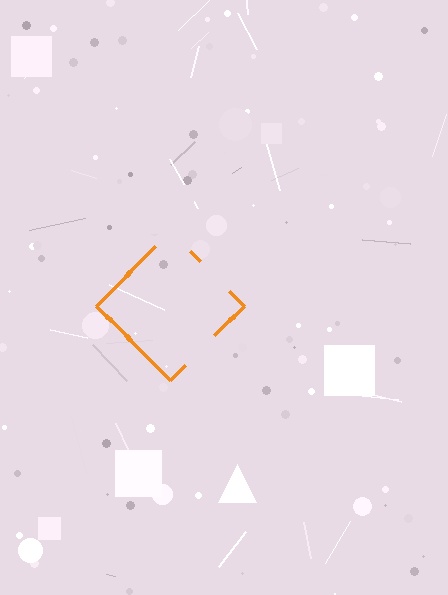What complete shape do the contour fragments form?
The contour fragments form a diamond.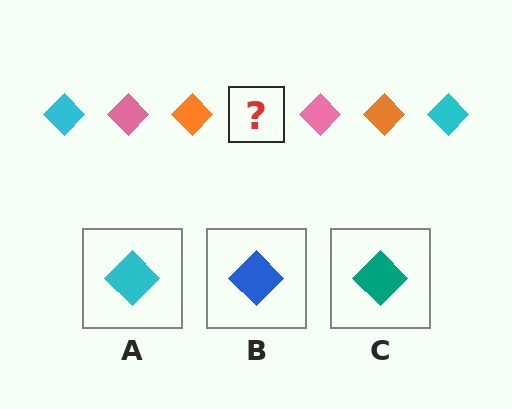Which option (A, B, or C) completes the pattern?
A.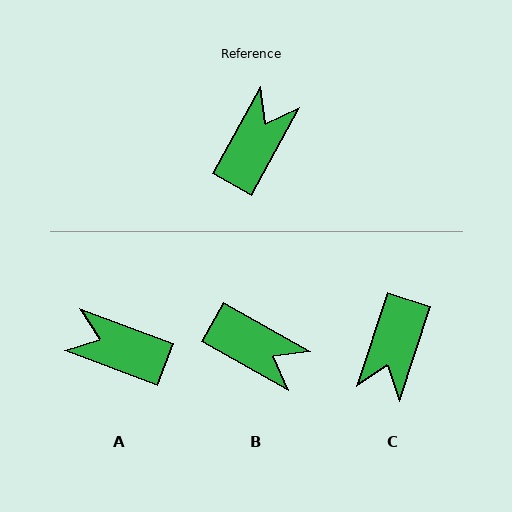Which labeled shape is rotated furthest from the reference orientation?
C, about 170 degrees away.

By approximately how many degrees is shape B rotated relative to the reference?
Approximately 91 degrees clockwise.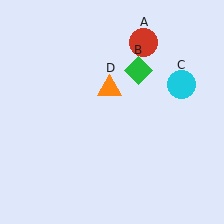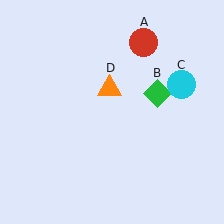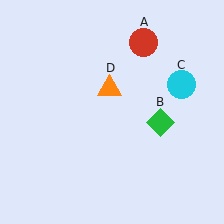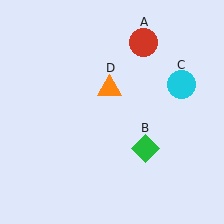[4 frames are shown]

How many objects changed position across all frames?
1 object changed position: green diamond (object B).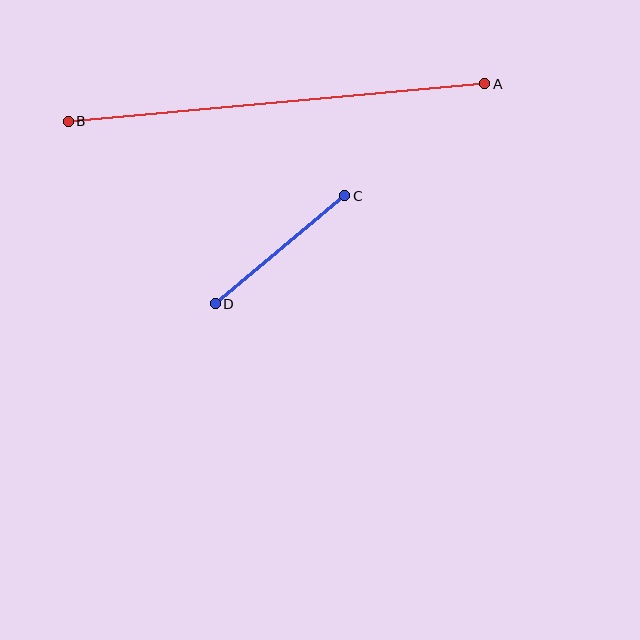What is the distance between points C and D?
The distance is approximately 168 pixels.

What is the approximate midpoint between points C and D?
The midpoint is at approximately (280, 250) pixels.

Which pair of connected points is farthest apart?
Points A and B are farthest apart.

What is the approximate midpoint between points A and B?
The midpoint is at approximately (277, 103) pixels.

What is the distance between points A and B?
The distance is approximately 418 pixels.